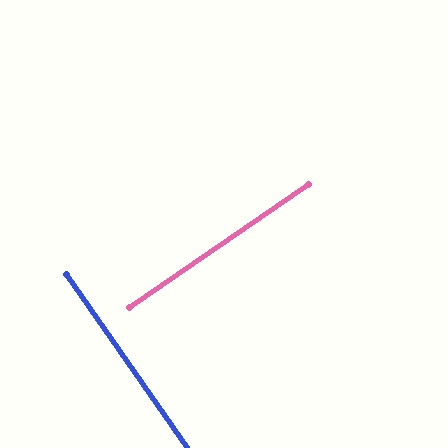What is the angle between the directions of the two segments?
Approximately 90 degrees.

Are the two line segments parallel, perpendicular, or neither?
Perpendicular — they meet at approximately 90°.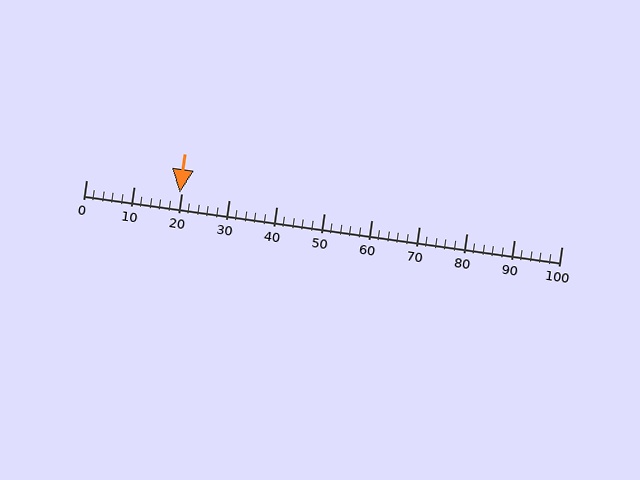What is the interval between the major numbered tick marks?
The major tick marks are spaced 10 units apart.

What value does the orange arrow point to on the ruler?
The orange arrow points to approximately 20.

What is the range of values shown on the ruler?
The ruler shows values from 0 to 100.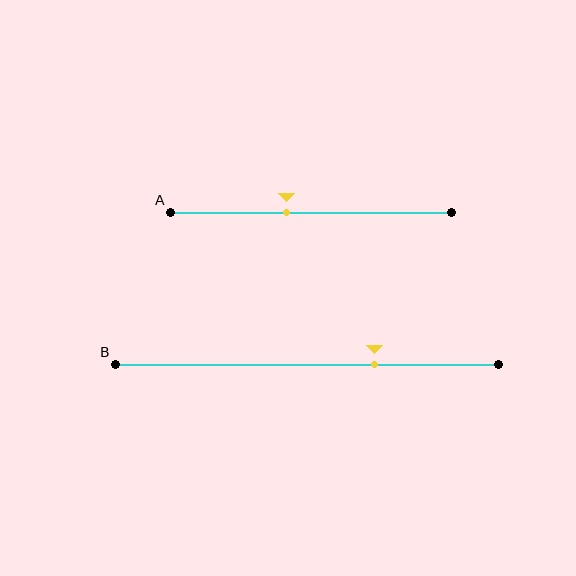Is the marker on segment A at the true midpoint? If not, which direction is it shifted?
No, the marker on segment A is shifted to the left by about 9% of the segment length.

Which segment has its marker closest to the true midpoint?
Segment A has its marker closest to the true midpoint.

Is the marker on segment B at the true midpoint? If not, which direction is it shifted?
No, the marker on segment B is shifted to the right by about 18% of the segment length.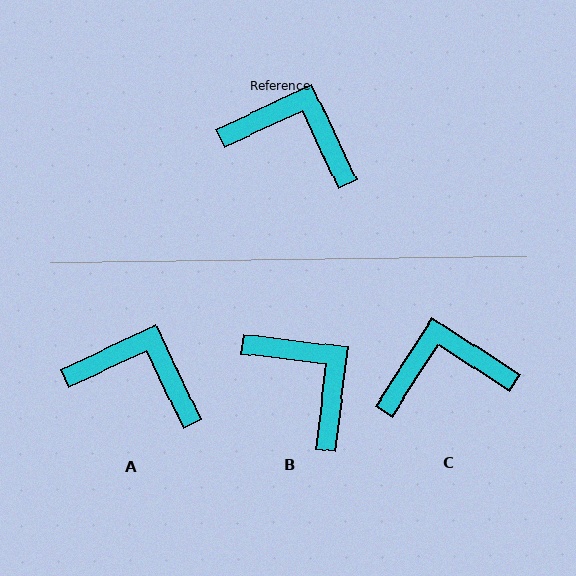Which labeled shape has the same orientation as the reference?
A.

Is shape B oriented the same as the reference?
No, it is off by about 32 degrees.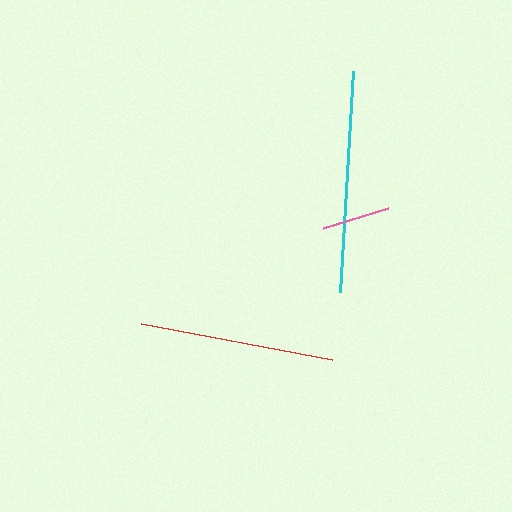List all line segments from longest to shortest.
From longest to shortest: cyan, red, pink.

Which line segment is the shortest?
The pink line is the shortest at approximately 69 pixels.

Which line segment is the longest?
The cyan line is the longest at approximately 222 pixels.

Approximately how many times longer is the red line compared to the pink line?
The red line is approximately 2.8 times the length of the pink line.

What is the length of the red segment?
The red segment is approximately 195 pixels long.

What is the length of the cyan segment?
The cyan segment is approximately 222 pixels long.